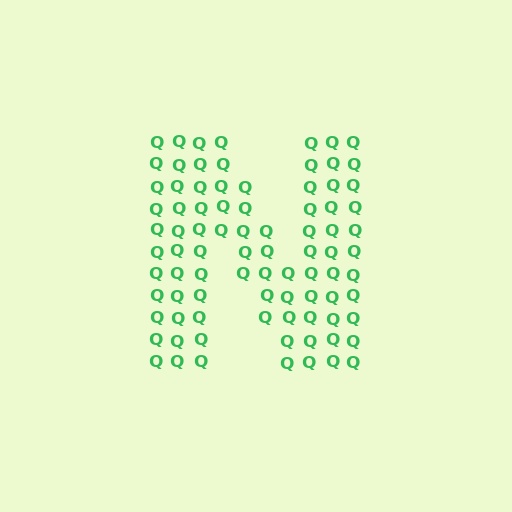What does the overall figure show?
The overall figure shows the letter N.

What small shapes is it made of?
It is made of small letter Q's.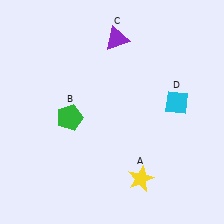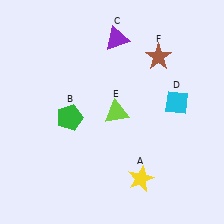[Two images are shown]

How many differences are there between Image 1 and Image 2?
There are 2 differences between the two images.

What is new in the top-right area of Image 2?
A brown star (F) was added in the top-right area of Image 2.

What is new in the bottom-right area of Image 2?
A lime triangle (E) was added in the bottom-right area of Image 2.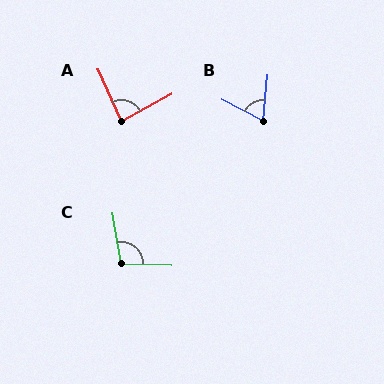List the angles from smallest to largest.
B (67°), A (86°), C (101°).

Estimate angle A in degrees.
Approximately 86 degrees.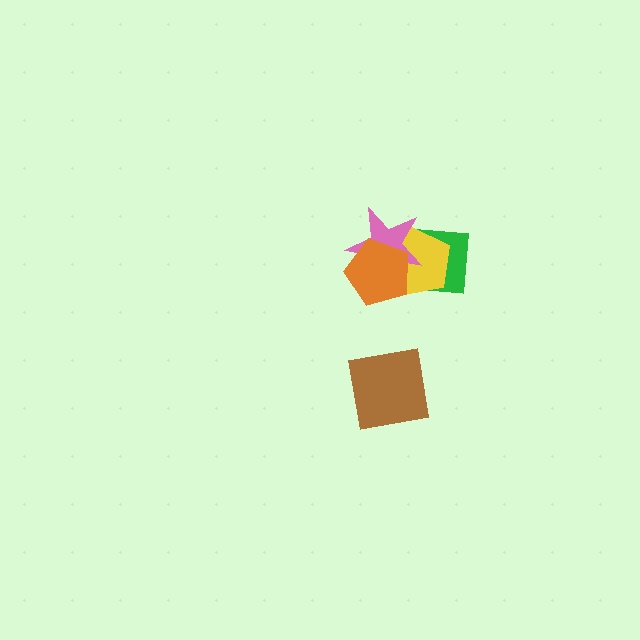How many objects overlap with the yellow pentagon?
3 objects overlap with the yellow pentagon.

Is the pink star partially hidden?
Yes, it is partially covered by another shape.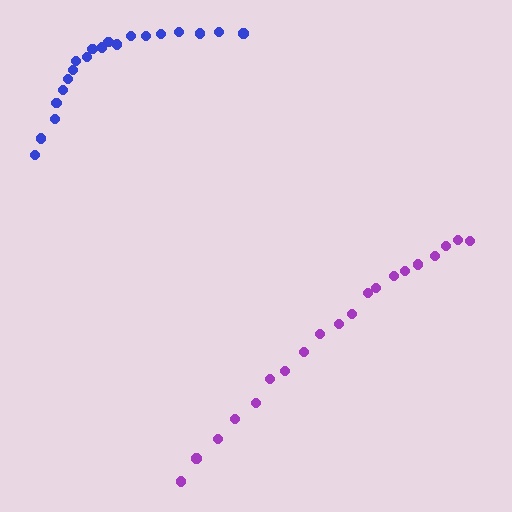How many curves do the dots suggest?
There are 2 distinct paths.